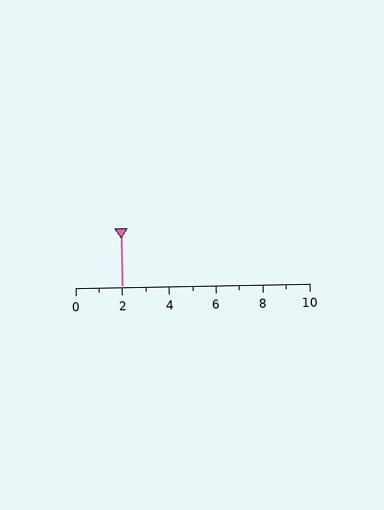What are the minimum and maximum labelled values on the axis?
The axis runs from 0 to 10.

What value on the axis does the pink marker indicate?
The marker indicates approximately 2.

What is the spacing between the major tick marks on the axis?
The major ticks are spaced 2 apart.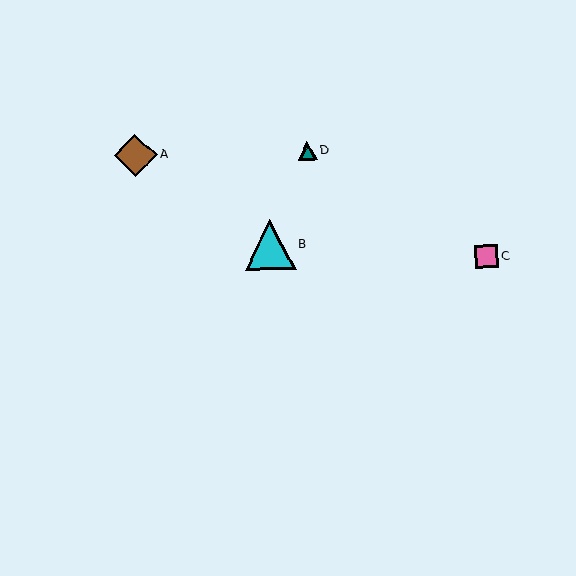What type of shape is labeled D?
Shape D is a teal triangle.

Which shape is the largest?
The cyan triangle (labeled B) is the largest.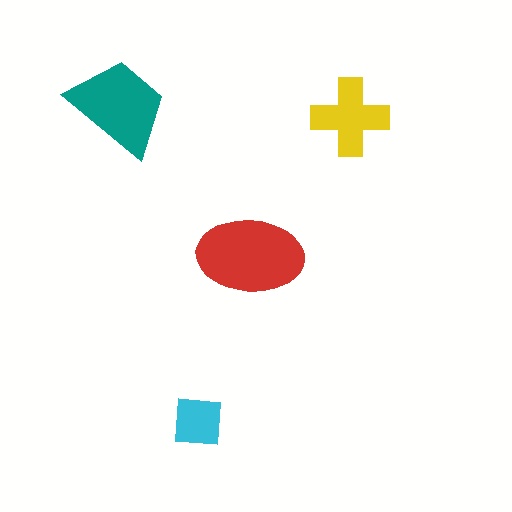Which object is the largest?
The red ellipse.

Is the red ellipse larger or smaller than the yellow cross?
Larger.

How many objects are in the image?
There are 4 objects in the image.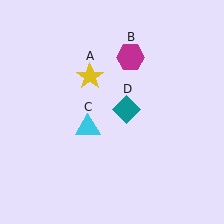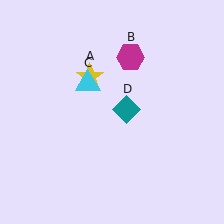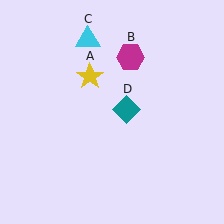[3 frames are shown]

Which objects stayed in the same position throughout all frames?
Yellow star (object A) and magenta hexagon (object B) and teal diamond (object D) remained stationary.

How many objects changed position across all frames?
1 object changed position: cyan triangle (object C).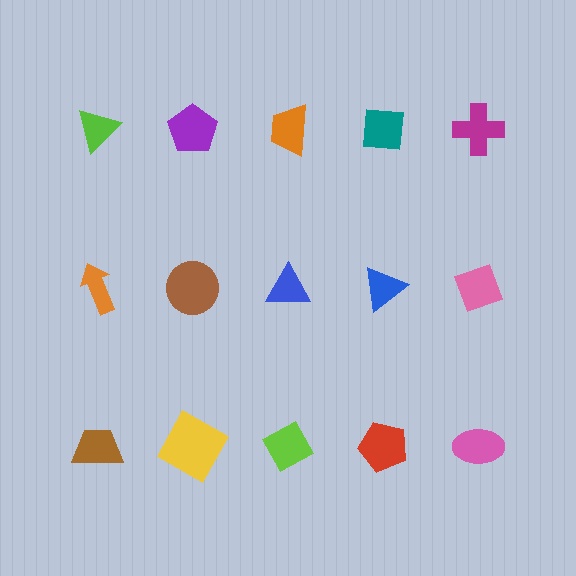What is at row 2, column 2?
A brown circle.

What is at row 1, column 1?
A lime triangle.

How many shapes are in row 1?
5 shapes.